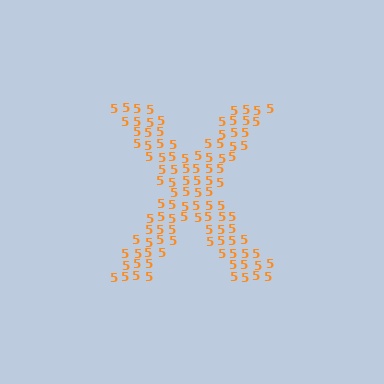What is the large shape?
The large shape is the letter X.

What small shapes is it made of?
It is made of small digit 5's.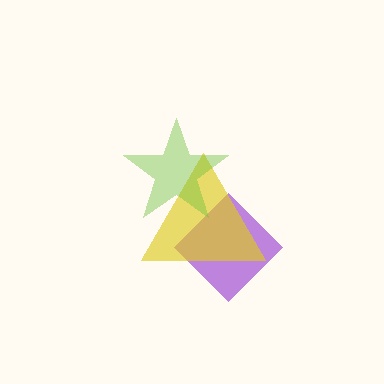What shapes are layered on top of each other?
The layered shapes are: a purple diamond, a yellow triangle, a lime star.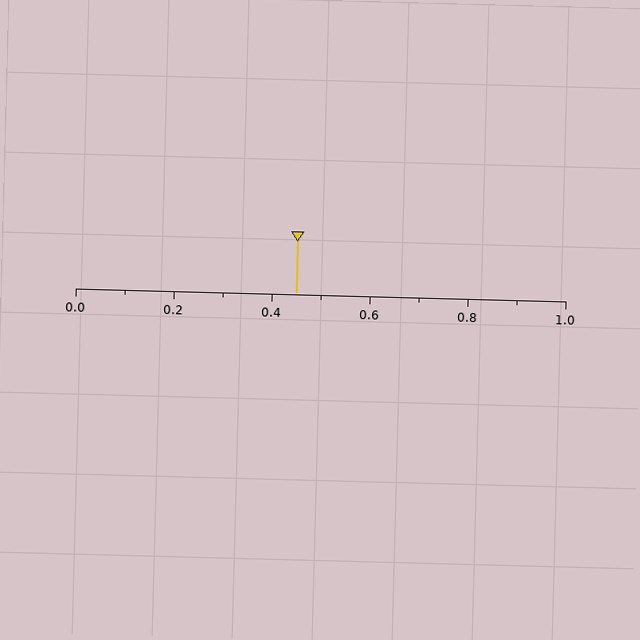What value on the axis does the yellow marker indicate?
The marker indicates approximately 0.45.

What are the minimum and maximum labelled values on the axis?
The axis runs from 0.0 to 1.0.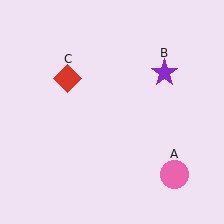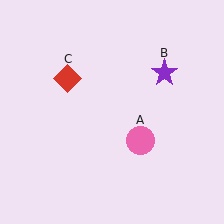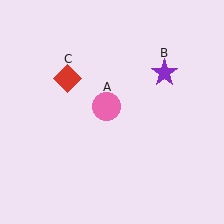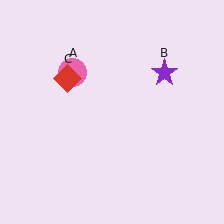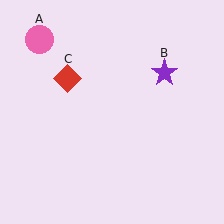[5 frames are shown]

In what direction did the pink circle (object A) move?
The pink circle (object A) moved up and to the left.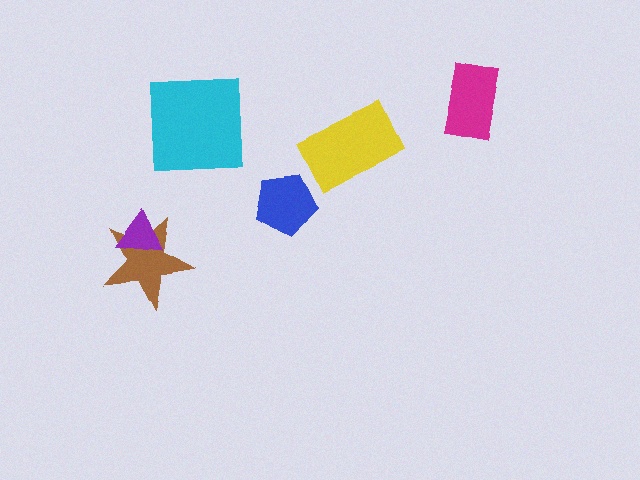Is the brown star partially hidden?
Yes, it is partially covered by another shape.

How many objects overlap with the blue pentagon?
0 objects overlap with the blue pentagon.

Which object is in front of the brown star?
The purple triangle is in front of the brown star.